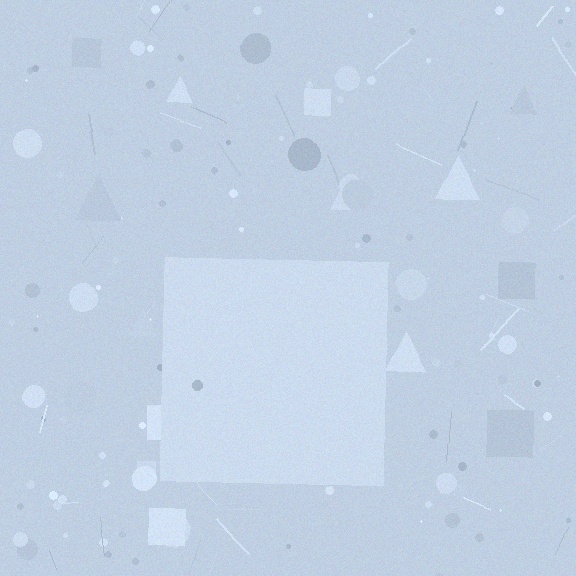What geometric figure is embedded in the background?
A square is embedded in the background.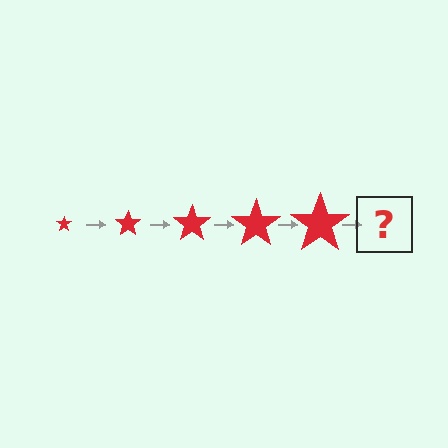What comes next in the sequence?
The next element should be a red star, larger than the previous one.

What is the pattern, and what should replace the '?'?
The pattern is that the star gets progressively larger each step. The '?' should be a red star, larger than the previous one.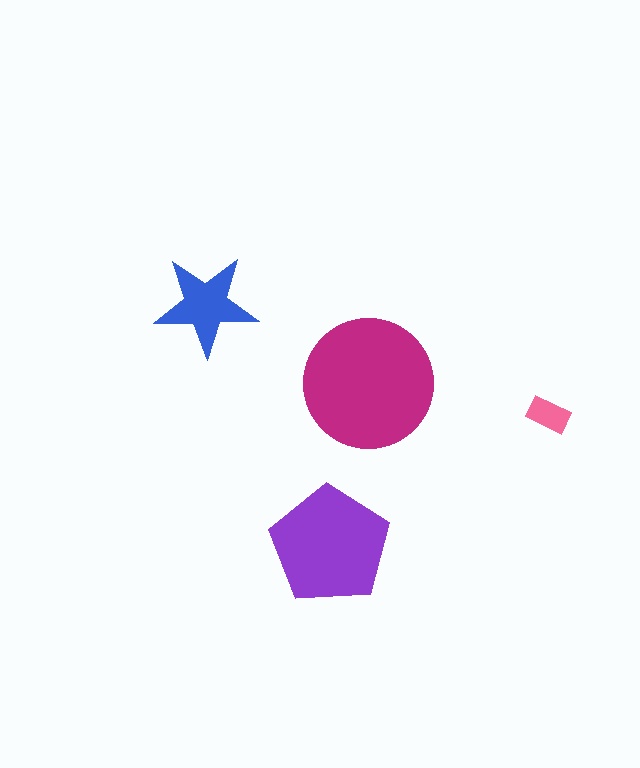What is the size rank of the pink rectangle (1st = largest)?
4th.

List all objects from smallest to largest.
The pink rectangle, the blue star, the purple pentagon, the magenta circle.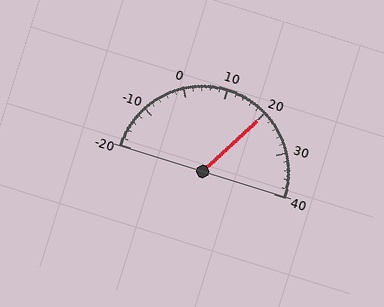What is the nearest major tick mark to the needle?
The nearest major tick mark is 20.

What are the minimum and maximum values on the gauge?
The gauge ranges from -20 to 40.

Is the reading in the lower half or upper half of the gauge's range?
The reading is in the upper half of the range (-20 to 40).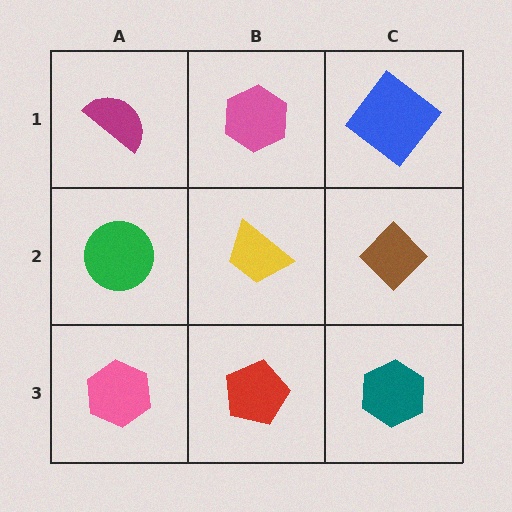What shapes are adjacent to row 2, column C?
A blue diamond (row 1, column C), a teal hexagon (row 3, column C), a yellow trapezoid (row 2, column B).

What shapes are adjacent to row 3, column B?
A yellow trapezoid (row 2, column B), a pink hexagon (row 3, column A), a teal hexagon (row 3, column C).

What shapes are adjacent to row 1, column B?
A yellow trapezoid (row 2, column B), a magenta semicircle (row 1, column A), a blue diamond (row 1, column C).